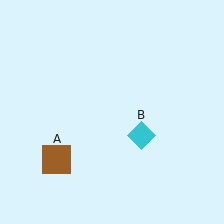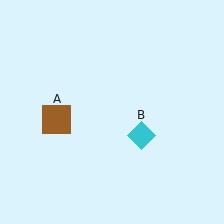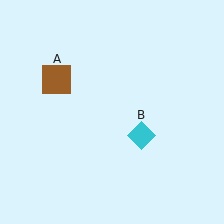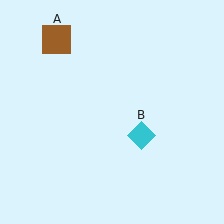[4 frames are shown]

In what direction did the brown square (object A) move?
The brown square (object A) moved up.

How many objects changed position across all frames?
1 object changed position: brown square (object A).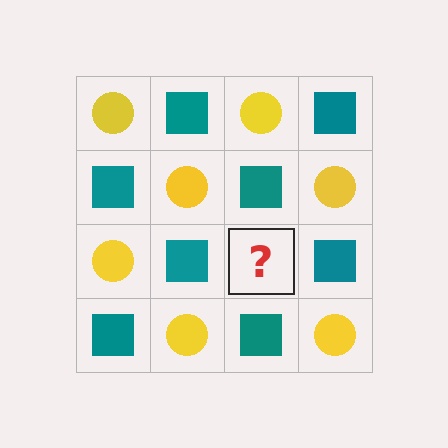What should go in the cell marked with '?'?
The missing cell should contain a yellow circle.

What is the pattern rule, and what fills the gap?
The rule is that it alternates yellow circle and teal square in a checkerboard pattern. The gap should be filled with a yellow circle.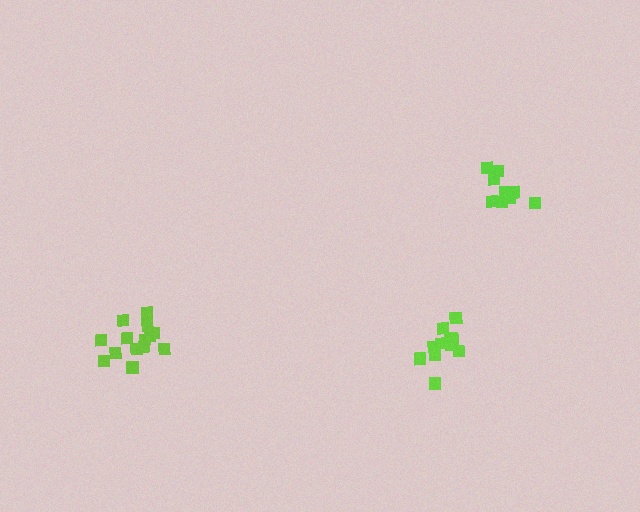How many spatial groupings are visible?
There are 3 spatial groupings.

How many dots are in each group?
Group 1: 10 dots, Group 2: 12 dots, Group 3: 14 dots (36 total).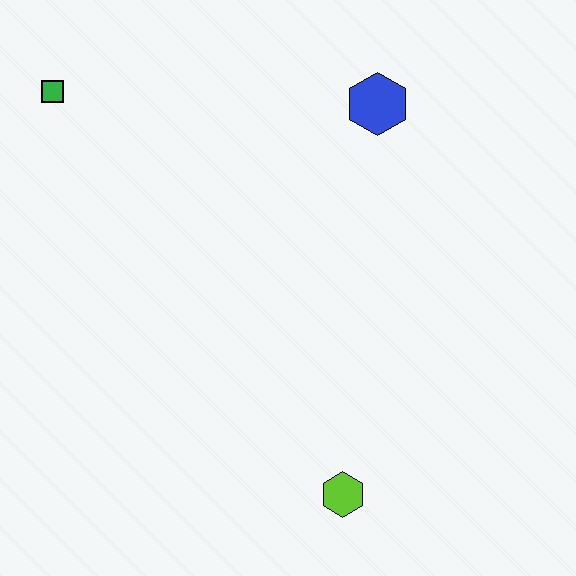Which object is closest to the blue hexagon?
The green square is closest to the blue hexagon.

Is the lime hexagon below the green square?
Yes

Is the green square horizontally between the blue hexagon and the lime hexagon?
No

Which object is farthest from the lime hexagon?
The green square is farthest from the lime hexagon.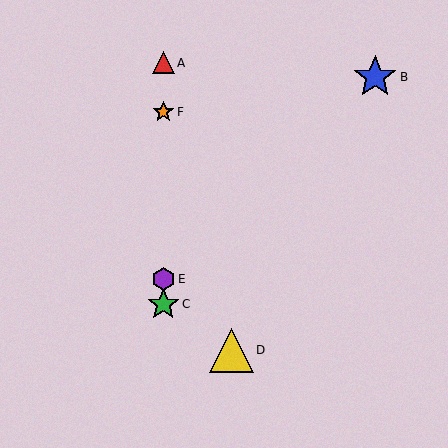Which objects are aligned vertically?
Objects A, C, E, F are aligned vertically.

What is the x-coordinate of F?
Object F is at x≈163.